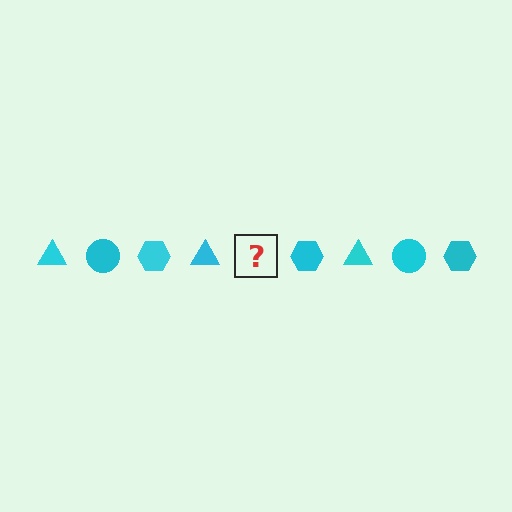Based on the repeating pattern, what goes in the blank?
The blank should be a cyan circle.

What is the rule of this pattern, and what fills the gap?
The rule is that the pattern cycles through triangle, circle, hexagon shapes in cyan. The gap should be filled with a cyan circle.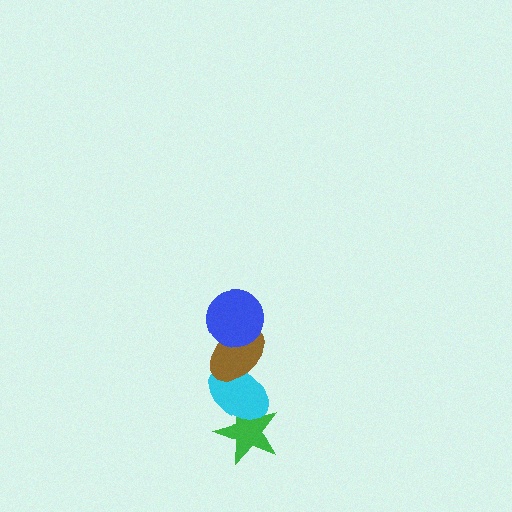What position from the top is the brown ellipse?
The brown ellipse is 2nd from the top.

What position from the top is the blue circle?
The blue circle is 1st from the top.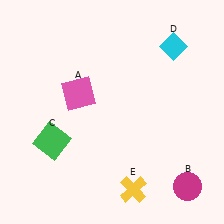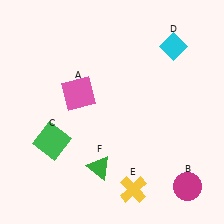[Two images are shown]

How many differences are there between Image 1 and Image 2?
There is 1 difference between the two images.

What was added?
A green triangle (F) was added in Image 2.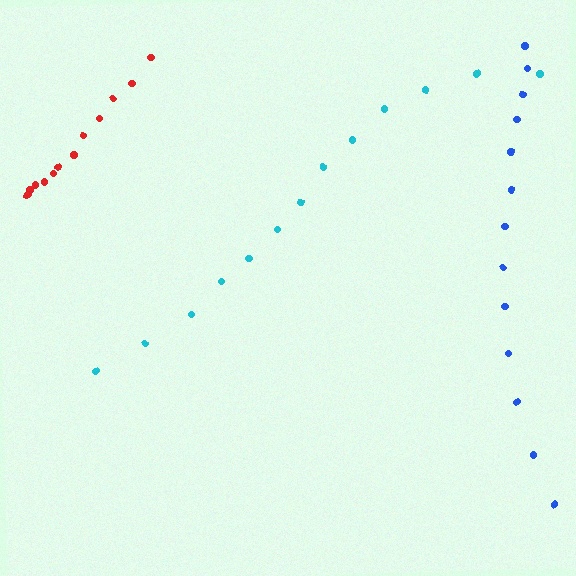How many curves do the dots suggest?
There are 3 distinct paths.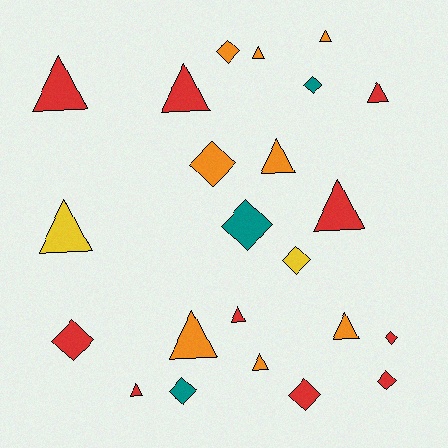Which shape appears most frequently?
Triangle, with 13 objects.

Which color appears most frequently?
Red, with 10 objects.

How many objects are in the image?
There are 23 objects.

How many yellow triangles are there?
There is 1 yellow triangle.